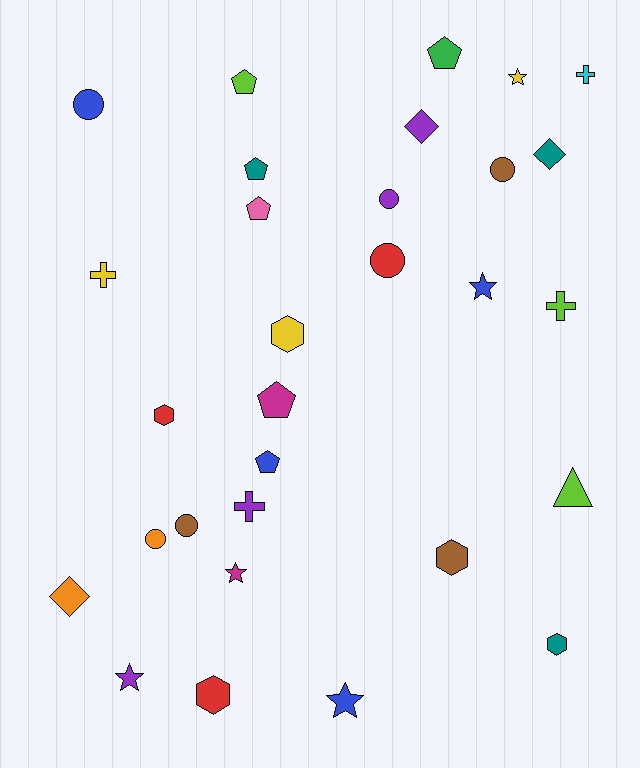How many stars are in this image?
There are 5 stars.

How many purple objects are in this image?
There are 4 purple objects.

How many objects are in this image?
There are 30 objects.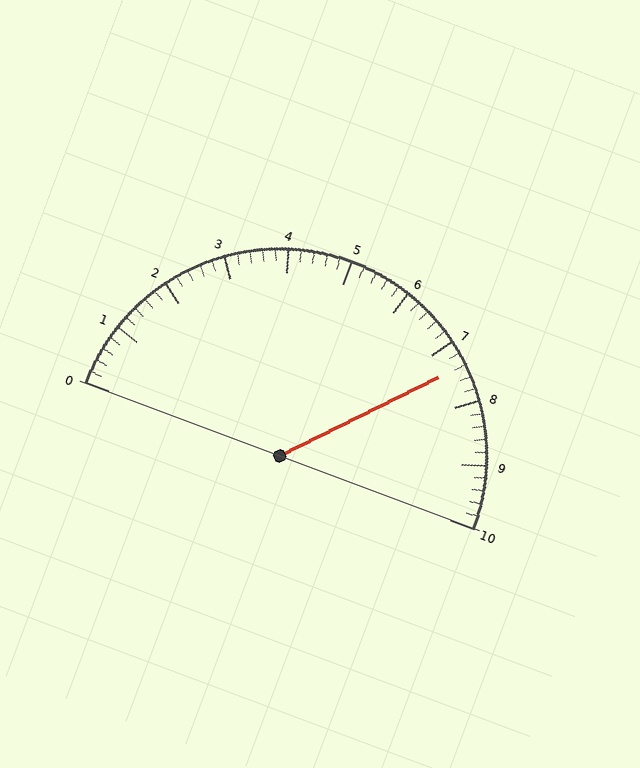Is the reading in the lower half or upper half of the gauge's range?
The reading is in the upper half of the range (0 to 10).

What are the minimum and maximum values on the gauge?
The gauge ranges from 0 to 10.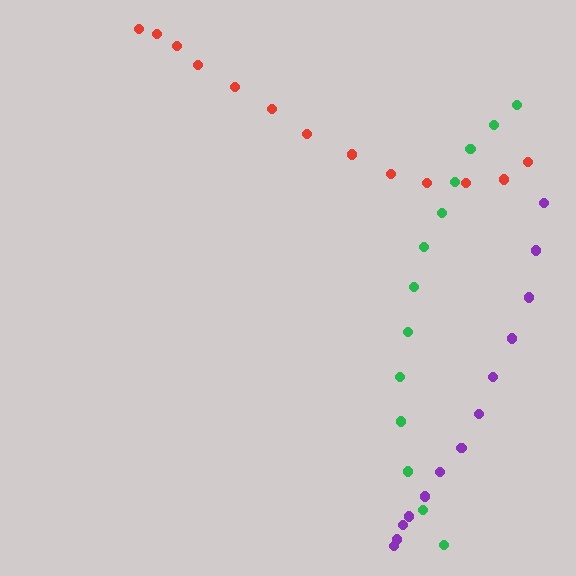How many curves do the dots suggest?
There are 3 distinct paths.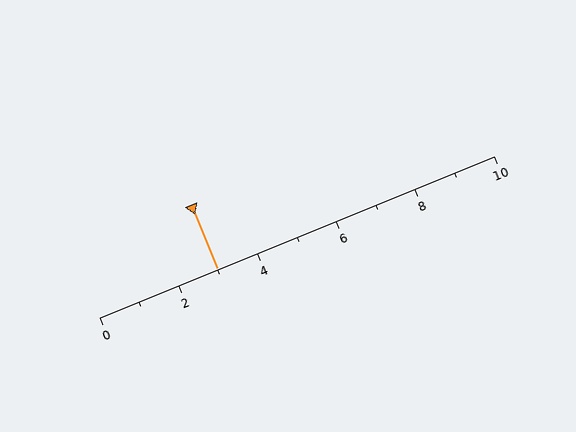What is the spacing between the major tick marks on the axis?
The major ticks are spaced 2 apart.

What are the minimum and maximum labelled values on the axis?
The axis runs from 0 to 10.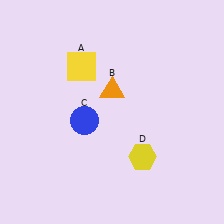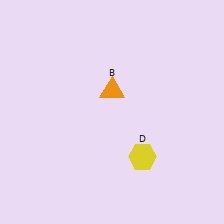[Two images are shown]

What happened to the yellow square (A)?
The yellow square (A) was removed in Image 2. It was in the top-left area of Image 1.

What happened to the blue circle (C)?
The blue circle (C) was removed in Image 2. It was in the bottom-left area of Image 1.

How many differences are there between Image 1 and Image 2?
There are 2 differences between the two images.